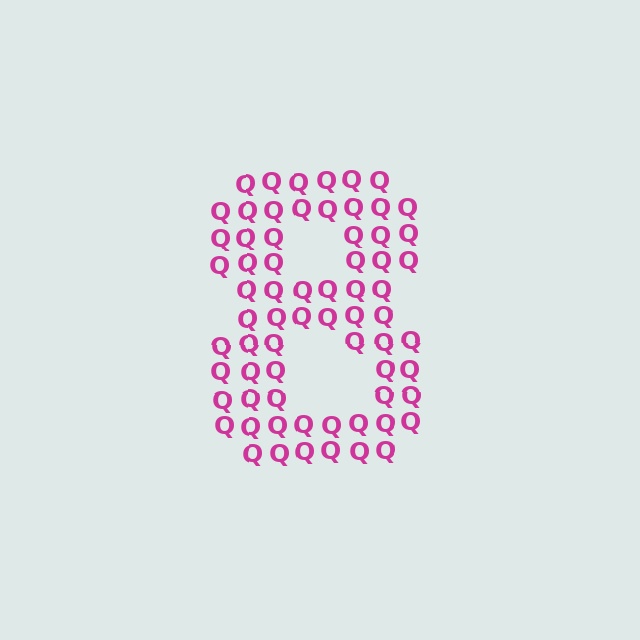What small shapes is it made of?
It is made of small letter Q's.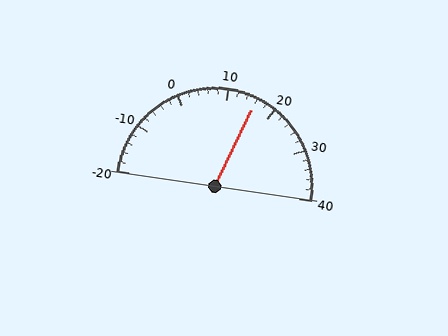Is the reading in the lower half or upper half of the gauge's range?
The reading is in the upper half of the range (-20 to 40).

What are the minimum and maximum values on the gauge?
The gauge ranges from -20 to 40.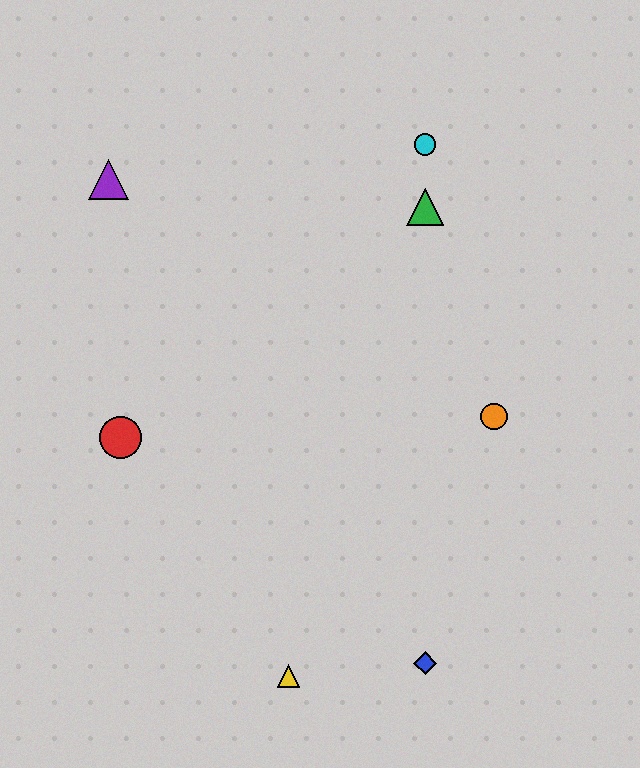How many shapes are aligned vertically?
3 shapes (the blue diamond, the green triangle, the cyan circle) are aligned vertically.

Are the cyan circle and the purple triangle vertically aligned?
No, the cyan circle is at x≈425 and the purple triangle is at x≈108.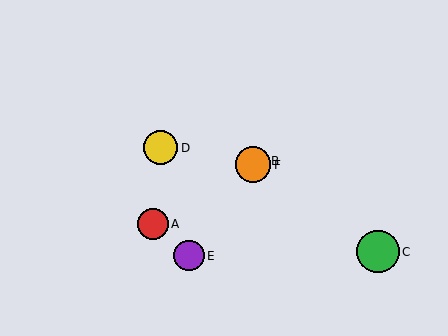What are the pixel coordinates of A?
Object A is at (153, 224).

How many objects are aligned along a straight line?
3 objects (B, E, F) are aligned along a straight line.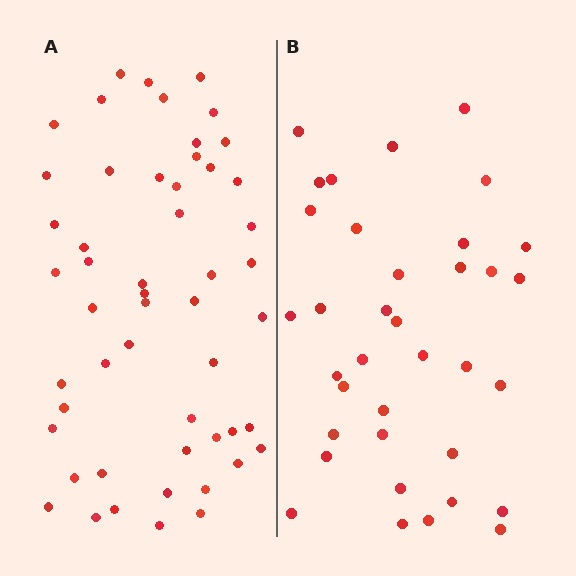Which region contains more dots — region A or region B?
Region A (the left region) has more dots.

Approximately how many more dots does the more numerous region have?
Region A has approximately 15 more dots than region B.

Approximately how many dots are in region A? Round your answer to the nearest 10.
About 50 dots. (The exact count is 52, which rounds to 50.)